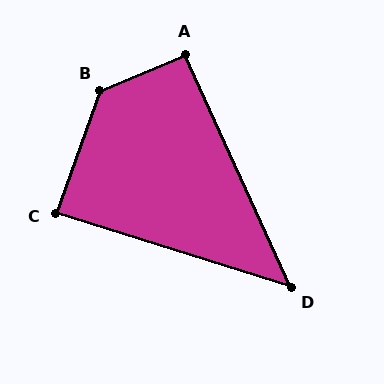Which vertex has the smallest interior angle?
D, at approximately 48 degrees.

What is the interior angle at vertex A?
Approximately 92 degrees (approximately right).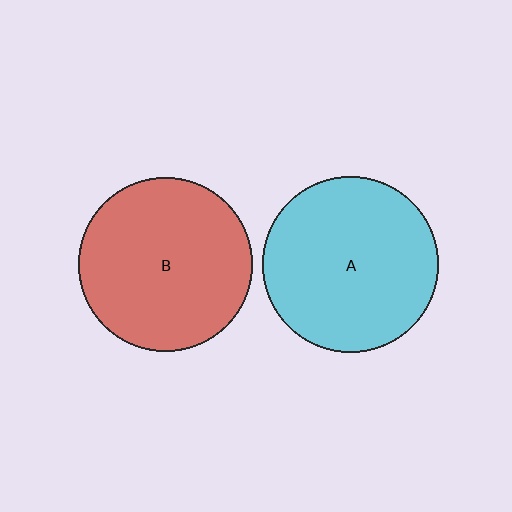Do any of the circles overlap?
No, none of the circles overlap.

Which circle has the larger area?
Circle A (cyan).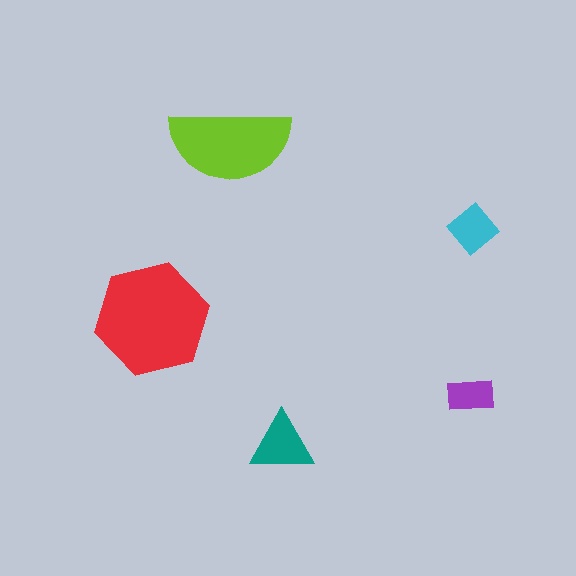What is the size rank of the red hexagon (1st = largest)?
1st.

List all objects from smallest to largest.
The purple rectangle, the cyan diamond, the teal triangle, the lime semicircle, the red hexagon.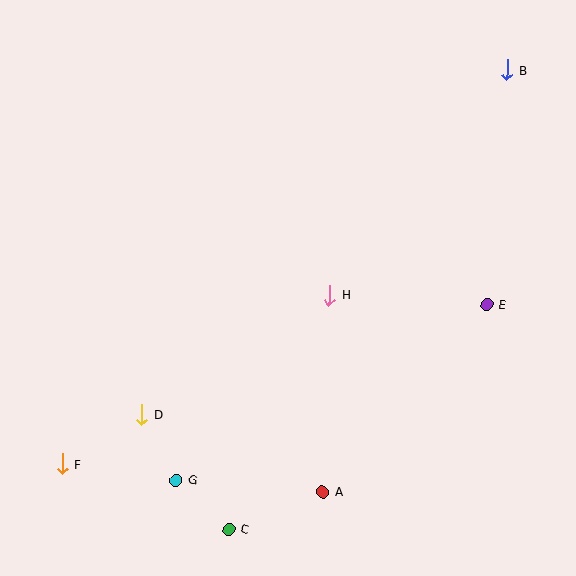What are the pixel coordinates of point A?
Point A is at (323, 492).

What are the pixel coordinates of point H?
Point H is at (329, 295).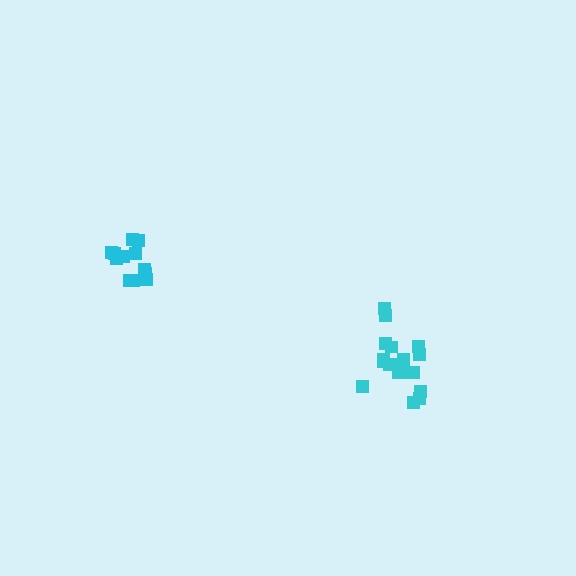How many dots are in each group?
Group 1: 18 dots, Group 2: 13 dots (31 total).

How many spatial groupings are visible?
There are 2 spatial groupings.